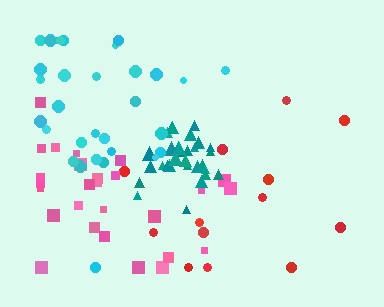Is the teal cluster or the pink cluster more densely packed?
Teal.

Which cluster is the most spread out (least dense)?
Red.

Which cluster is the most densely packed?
Teal.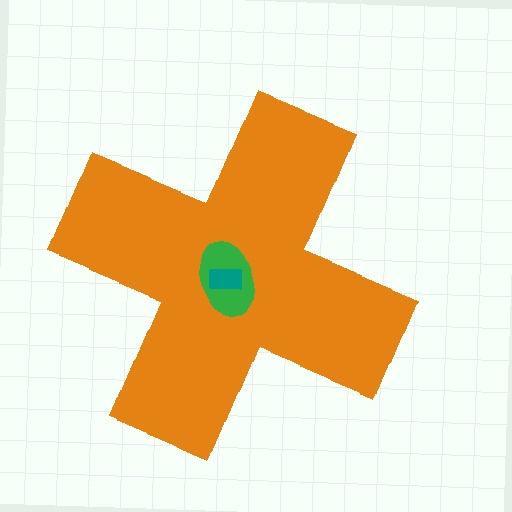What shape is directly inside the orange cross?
The green ellipse.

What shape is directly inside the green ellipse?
The teal rectangle.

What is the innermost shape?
The teal rectangle.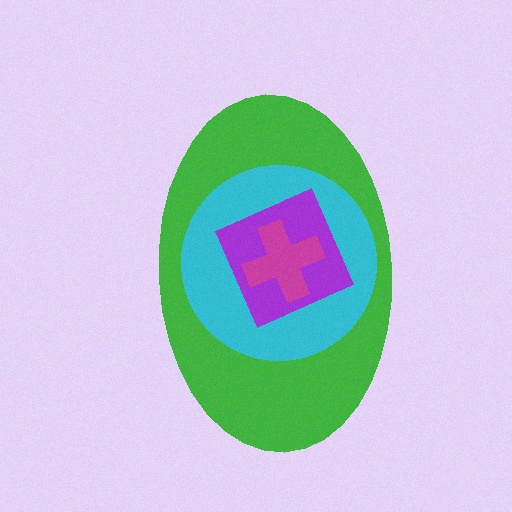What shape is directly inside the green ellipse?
The cyan circle.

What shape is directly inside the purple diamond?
The magenta cross.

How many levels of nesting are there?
4.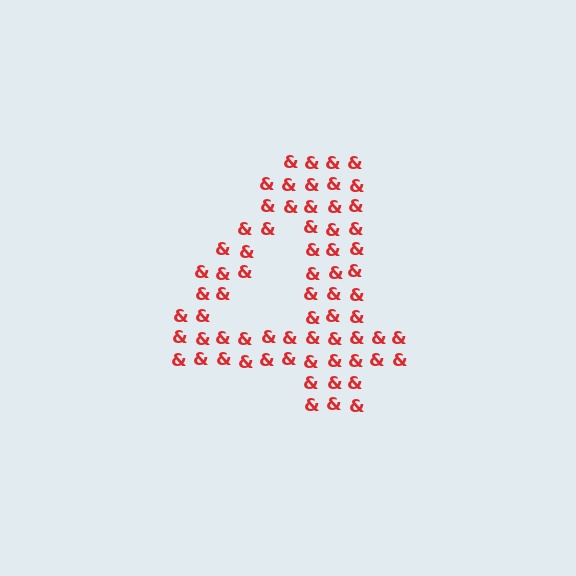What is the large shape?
The large shape is the digit 4.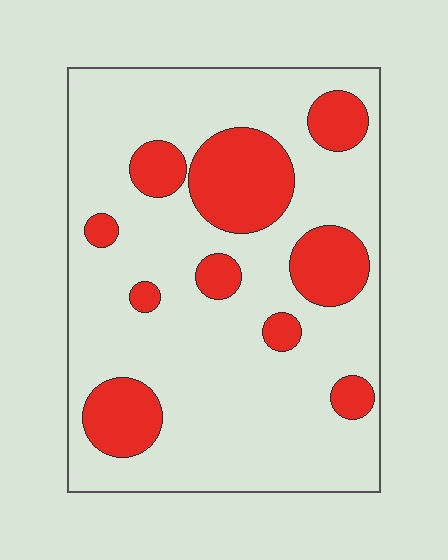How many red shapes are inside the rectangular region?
10.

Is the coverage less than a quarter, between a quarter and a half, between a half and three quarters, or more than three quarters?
Less than a quarter.